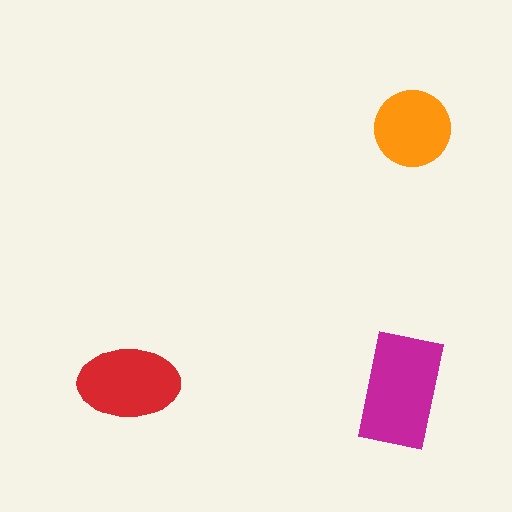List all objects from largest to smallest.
The magenta rectangle, the red ellipse, the orange circle.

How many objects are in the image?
There are 3 objects in the image.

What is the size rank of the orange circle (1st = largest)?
3rd.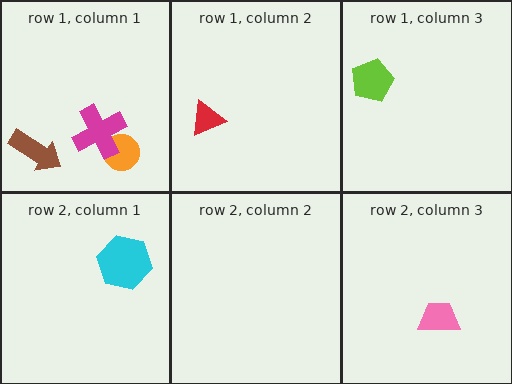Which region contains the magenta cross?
The row 1, column 1 region.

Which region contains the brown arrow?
The row 1, column 1 region.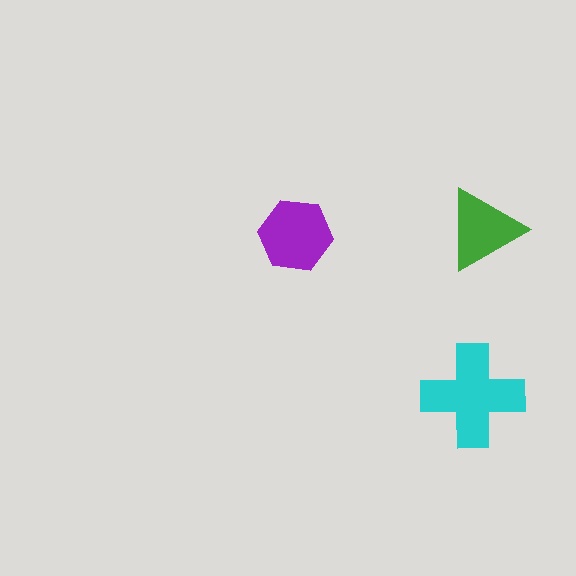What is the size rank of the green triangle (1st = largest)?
3rd.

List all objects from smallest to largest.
The green triangle, the purple hexagon, the cyan cross.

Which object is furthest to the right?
The green triangle is rightmost.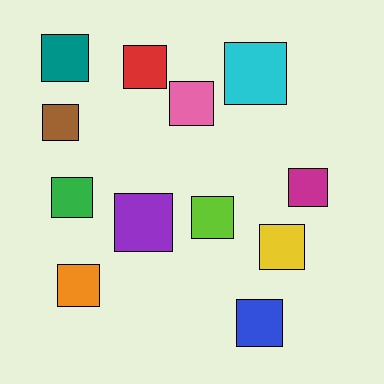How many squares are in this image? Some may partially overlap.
There are 12 squares.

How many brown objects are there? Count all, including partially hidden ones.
There is 1 brown object.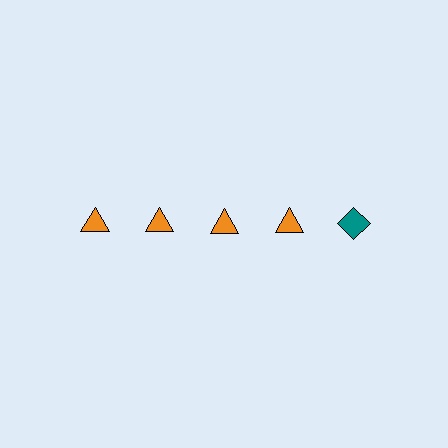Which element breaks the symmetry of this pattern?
The teal diamond in the top row, rightmost column breaks the symmetry. All other shapes are orange triangles.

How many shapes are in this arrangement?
There are 5 shapes arranged in a grid pattern.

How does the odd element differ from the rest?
It differs in both color (teal instead of orange) and shape (diamond instead of triangle).